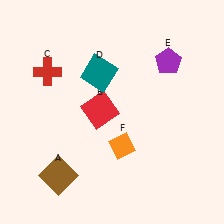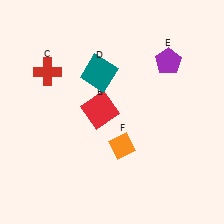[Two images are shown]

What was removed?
The brown square (A) was removed in Image 2.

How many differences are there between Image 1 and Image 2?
There is 1 difference between the two images.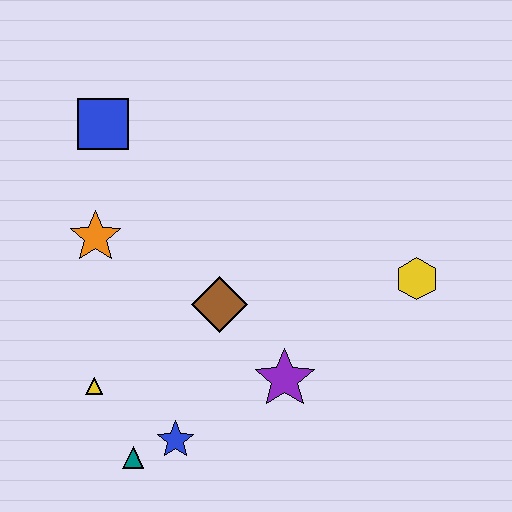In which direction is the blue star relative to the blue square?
The blue star is below the blue square.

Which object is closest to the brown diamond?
The purple star is closest to the brown diamond.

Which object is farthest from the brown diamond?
The blue square is farthest from the brown diamond.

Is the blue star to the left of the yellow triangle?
No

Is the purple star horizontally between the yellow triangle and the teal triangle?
No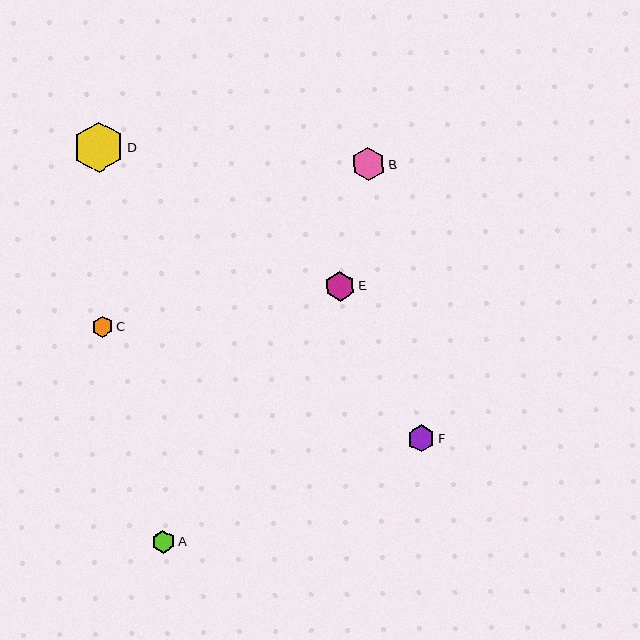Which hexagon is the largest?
Hexagon D is the largest with a size of approximately 50 pixels.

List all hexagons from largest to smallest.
From largest to smallest: D, B, E, F, A, C.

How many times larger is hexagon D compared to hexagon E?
Hexagon D is approximately 1.7 times the size of hexagon E.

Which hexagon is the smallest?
Hexagon C is the smallest with a size of approximately 21 pixels.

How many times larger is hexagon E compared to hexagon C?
Hexagon E is approximately 1.4 times the size of hexagon C.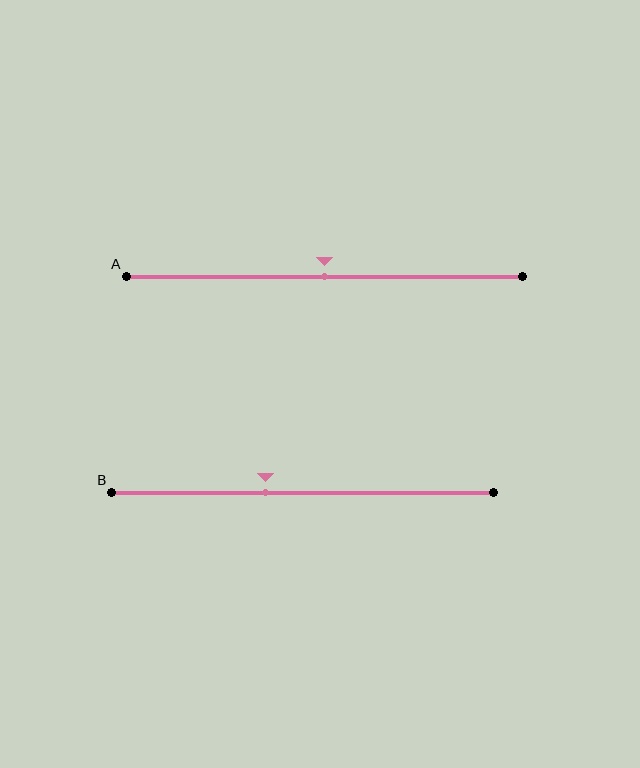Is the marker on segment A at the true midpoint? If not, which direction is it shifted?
Yes, the marker on segment A is at the true midpoint.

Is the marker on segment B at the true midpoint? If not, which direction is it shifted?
No, the marker on segment B is shifted to the left by about 10% of the segment length.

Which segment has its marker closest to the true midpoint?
Segment A has its marker closest to the true midpoint.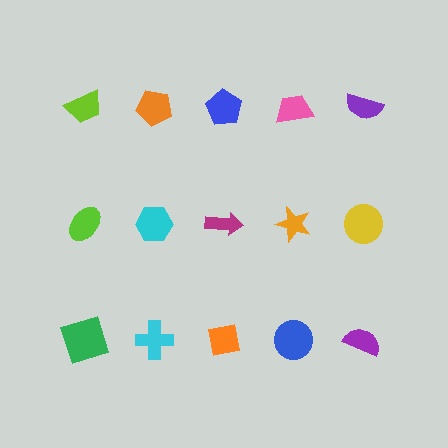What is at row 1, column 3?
A blue pentagon.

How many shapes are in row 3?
5 shapes.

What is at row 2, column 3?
A magenta arrow.